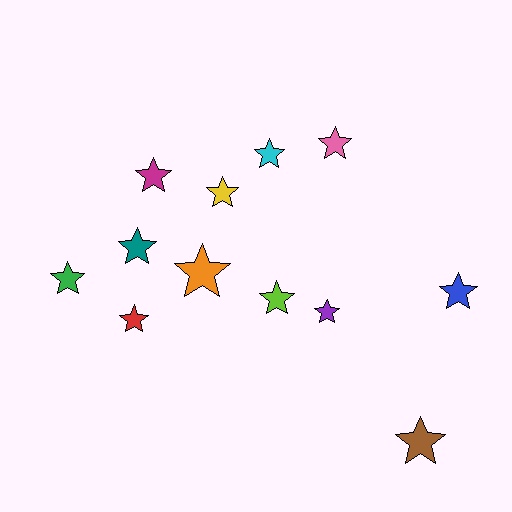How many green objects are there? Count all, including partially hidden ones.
There is 1 green object.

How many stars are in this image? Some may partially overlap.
There are 12 stars.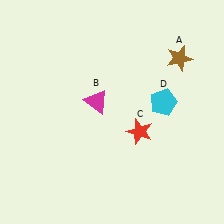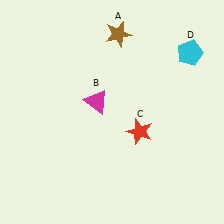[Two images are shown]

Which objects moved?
The objects that moved are: the brown star (A), the cyan pentagon (D).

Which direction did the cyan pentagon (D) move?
The cyan pentagon (D) moved up.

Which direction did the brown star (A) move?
The brown star (A) moved left.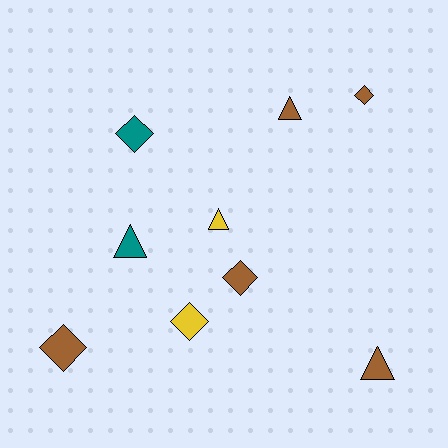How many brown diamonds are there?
There are 3 brown diamonds.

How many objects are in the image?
There are 9 objects.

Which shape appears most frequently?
Diamond, with 5 objects.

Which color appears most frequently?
Brown, with 5 objects.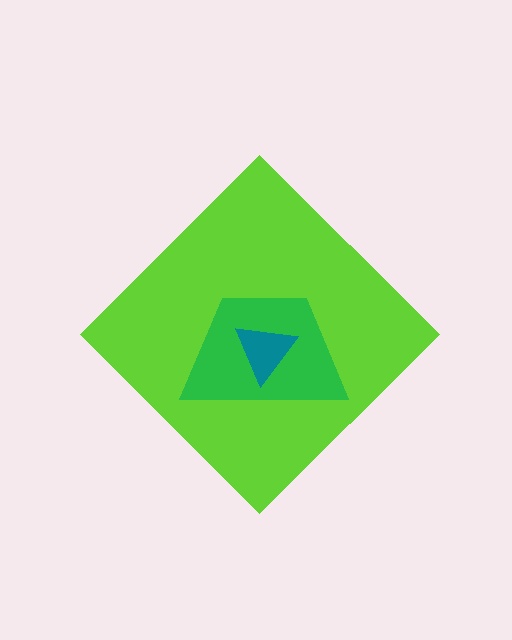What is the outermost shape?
The lime diamond.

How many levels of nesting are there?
3.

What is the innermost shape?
The teal triangle.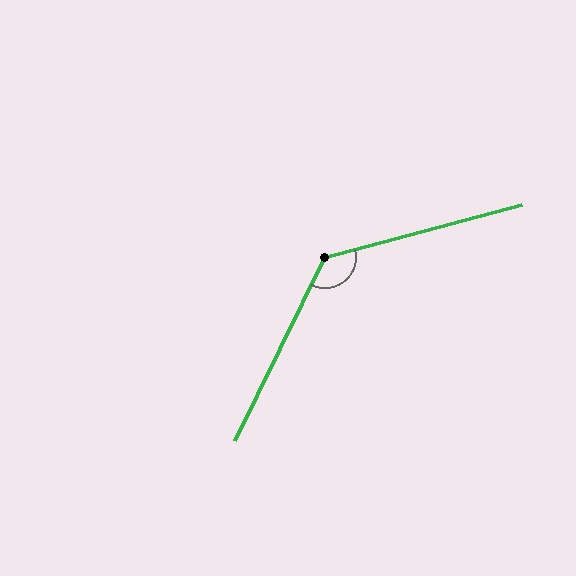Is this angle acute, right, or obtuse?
It is obtuse.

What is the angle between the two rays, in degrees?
Approximately 131 degrees.